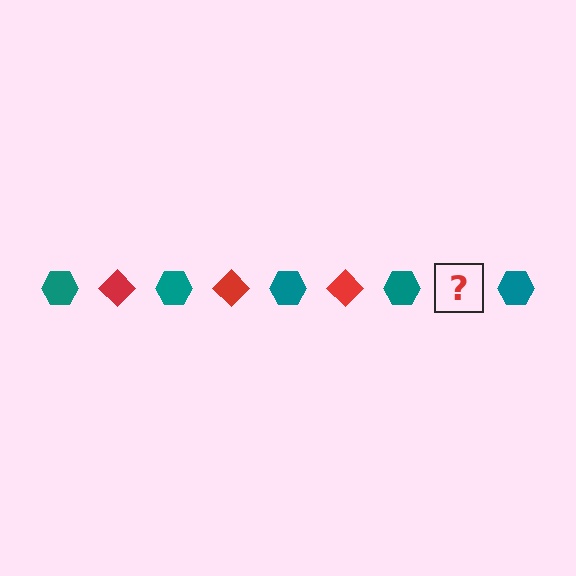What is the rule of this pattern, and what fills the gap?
The rule is that the pattern alternates between teal hexagon and red diamond. The gap should be filled with a red diamond.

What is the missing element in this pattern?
The missing element is a red diamond.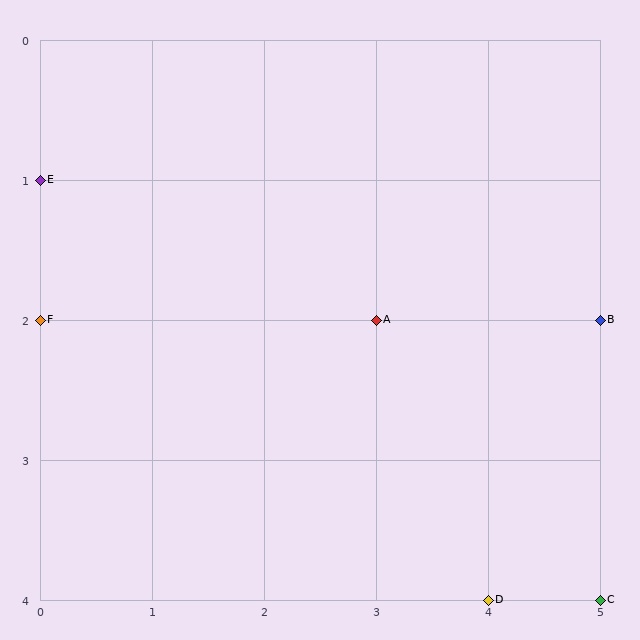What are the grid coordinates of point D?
Point D is at grid coordinates (4, 4).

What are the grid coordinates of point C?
Point C is at grid coordinates (5, 4).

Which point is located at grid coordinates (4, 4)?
Point D is at (4, 4).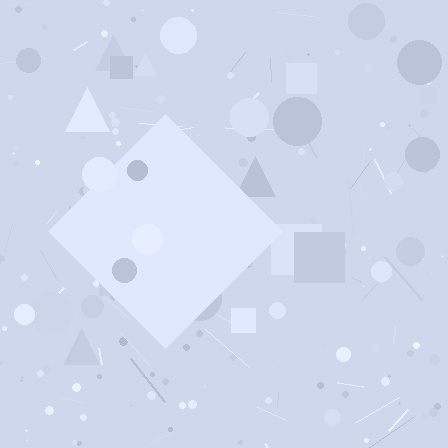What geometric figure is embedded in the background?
A diamond is embedded in the background.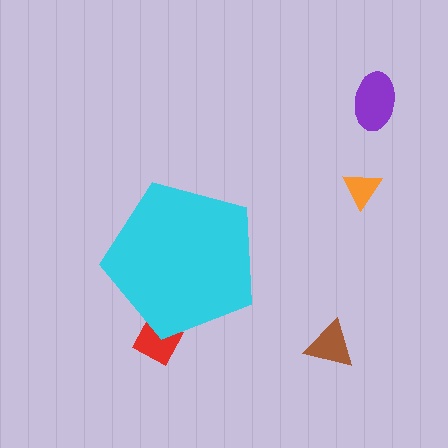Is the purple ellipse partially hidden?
No, the purple ellipse is fully visible.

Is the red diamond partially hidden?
Yes, the red diamond is partially hidden behind the cyan pentagon.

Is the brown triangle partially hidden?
No, the brown triangle is fully visible.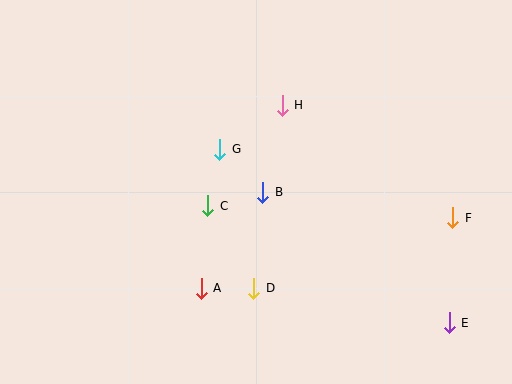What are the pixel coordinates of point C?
Point C is at (208, 206).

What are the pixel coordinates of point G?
Point G is at (220, 149).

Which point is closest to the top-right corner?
Point F is closest to the top-right corner.